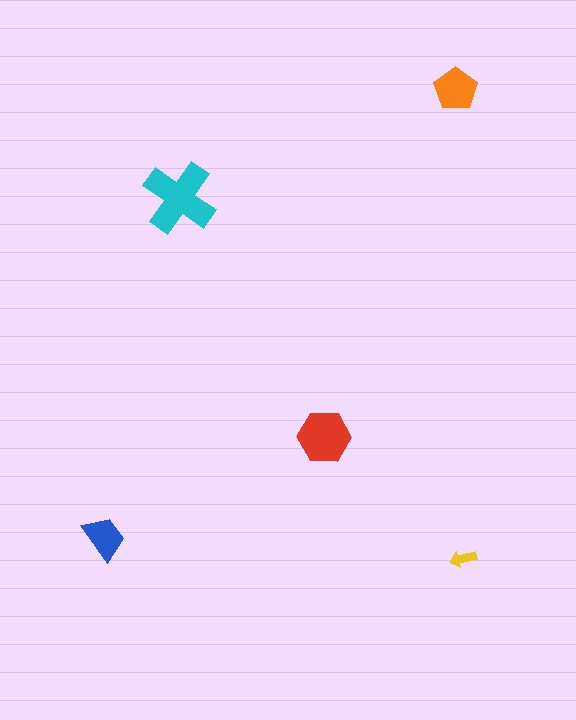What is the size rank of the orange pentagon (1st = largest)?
3rd.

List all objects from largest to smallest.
The cyan cross, the red hexagon, the orange pentagon, the blue trapezoid, the yellow arrow.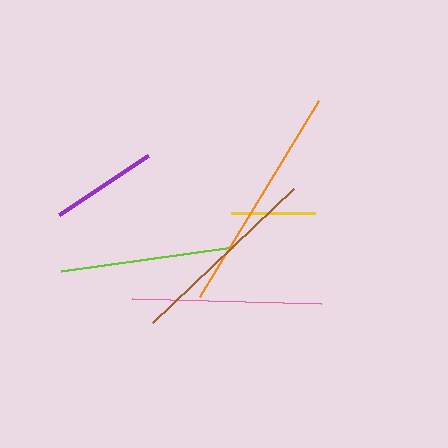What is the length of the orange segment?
The orange segment is approximately 230 pixels long.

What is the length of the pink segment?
The pink segment is approximately 189 pixels long.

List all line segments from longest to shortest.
From longest to shortest: orange, brown, pink, lime, purple, yellow.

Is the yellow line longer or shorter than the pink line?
The pink line is longer than the yellow line.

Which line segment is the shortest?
The yellow line is the shortest at approximately 84 pixels.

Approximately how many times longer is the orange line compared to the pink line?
The orange line is approximately 1.2 times the length of the pink line.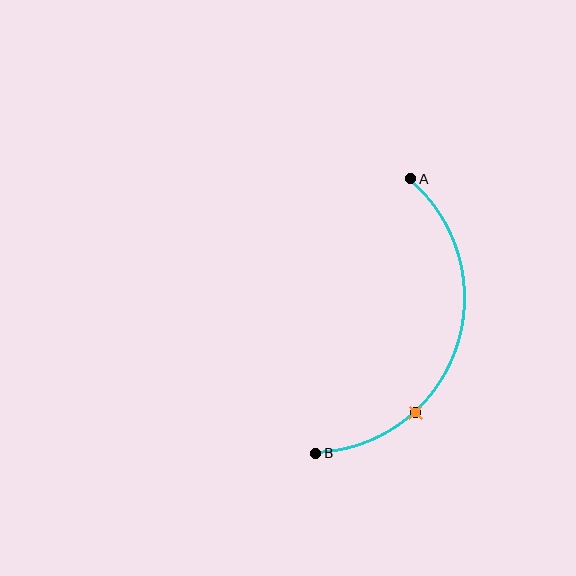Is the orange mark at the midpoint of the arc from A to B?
No. The orange mark lies on the arc but is closer to endpoint B. The arc midpoint would be at the point on the curve equidistant along the arc from both A and B.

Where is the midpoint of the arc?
The arc midpoint is the point on the curve farthest from the straight line joining A and B. It sits to the right of that line.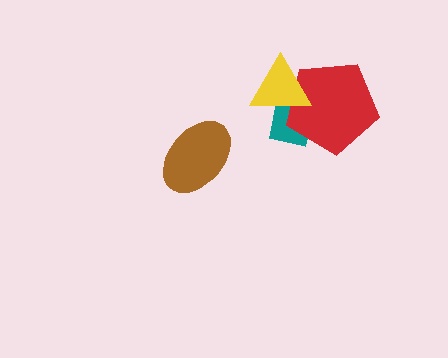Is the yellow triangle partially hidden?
No, no other shape covers it.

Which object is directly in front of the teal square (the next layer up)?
The red pentagon is directly in front of the teal square.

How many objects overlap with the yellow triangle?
2 objects overlap with the yellow triangle.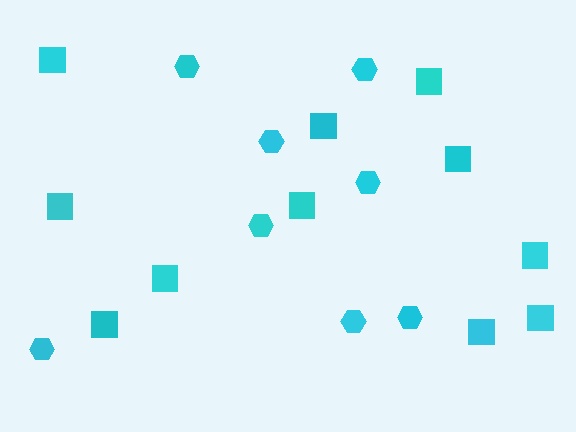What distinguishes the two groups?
There are 2 groups: one group of squares (11) and one group of hexagons (8).